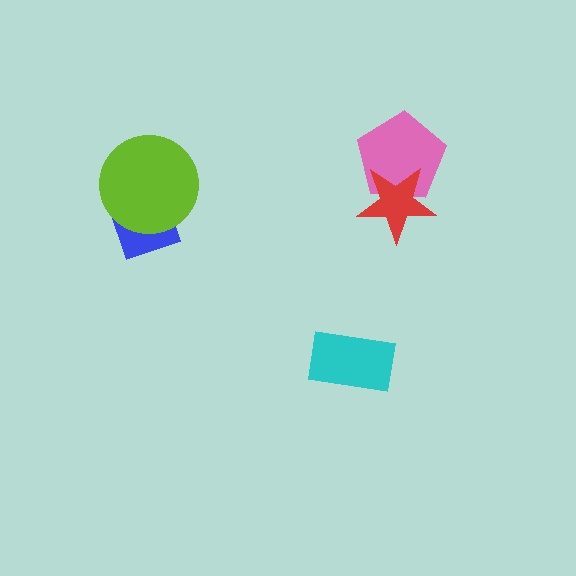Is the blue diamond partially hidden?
Yes, it is partially covered by another shape.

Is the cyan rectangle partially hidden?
No, no other shape covers it.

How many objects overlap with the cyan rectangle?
0 objects overlap with the cyan rectangle.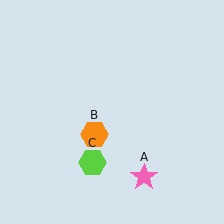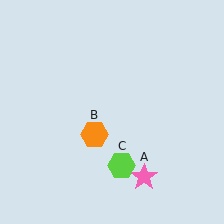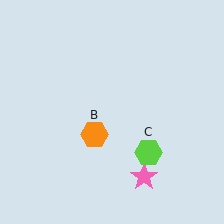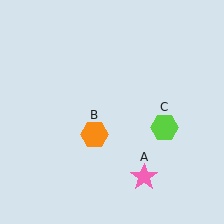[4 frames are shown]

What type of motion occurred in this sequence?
The lime hexagon (object C) rotated counterclockwise around the center of the scene.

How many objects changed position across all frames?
1 object changed position: lime hexagon (object C).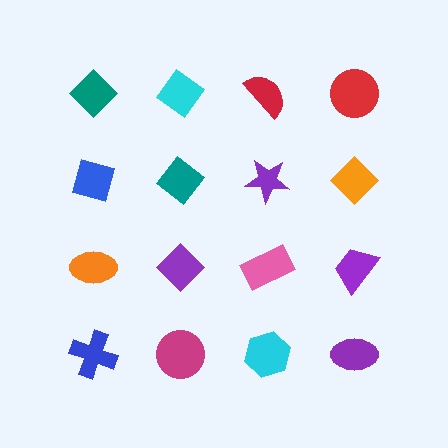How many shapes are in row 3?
4 shapes.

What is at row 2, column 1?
A blue diamond.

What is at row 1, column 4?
A red circle.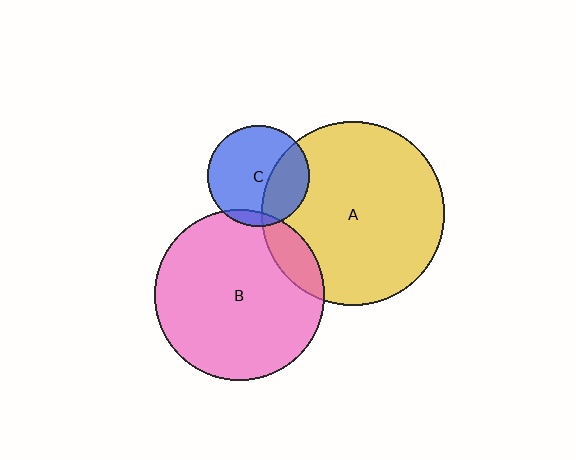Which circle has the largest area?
Circle A (yellow).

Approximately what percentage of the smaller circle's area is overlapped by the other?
Approximately 30%.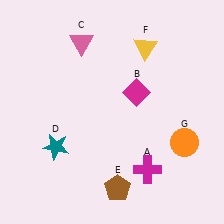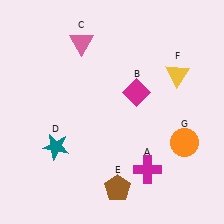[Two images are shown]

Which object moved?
The yellow triangle (F) moved right.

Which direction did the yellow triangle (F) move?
The yellow triangle (F) moved right.